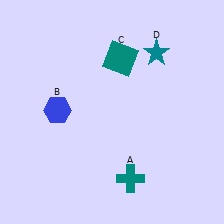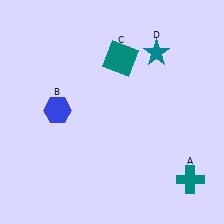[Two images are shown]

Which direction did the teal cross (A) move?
The teal cross (A) moved right.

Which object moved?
The teal cross (A) moved right.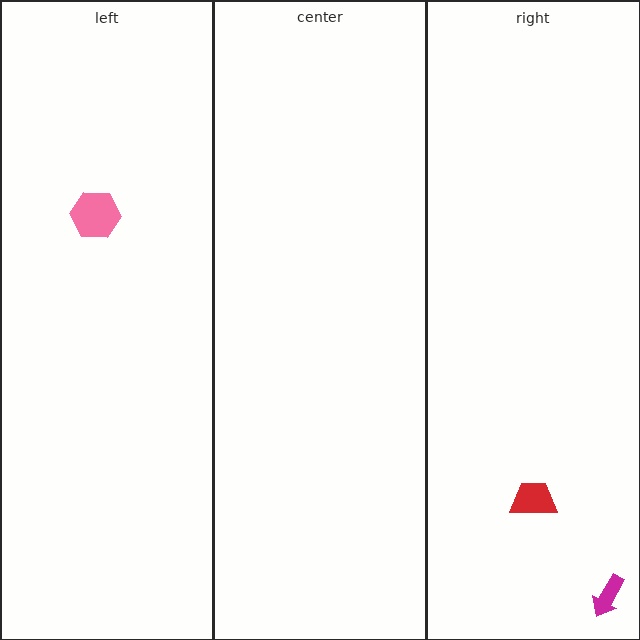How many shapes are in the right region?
2.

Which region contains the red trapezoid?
The right region.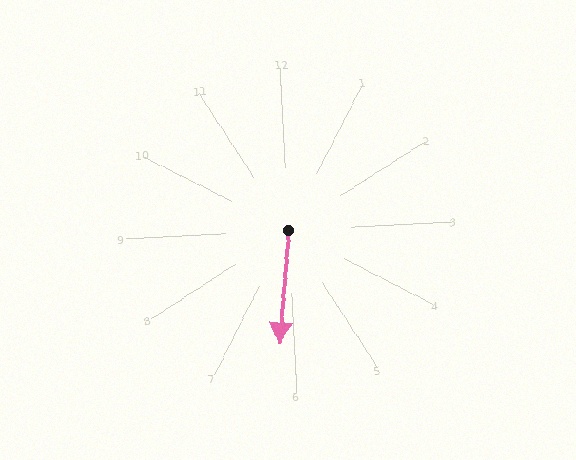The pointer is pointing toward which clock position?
Roughly 6 o'clock.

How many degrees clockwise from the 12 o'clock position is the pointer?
Approximately 188 degrees.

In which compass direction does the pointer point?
South.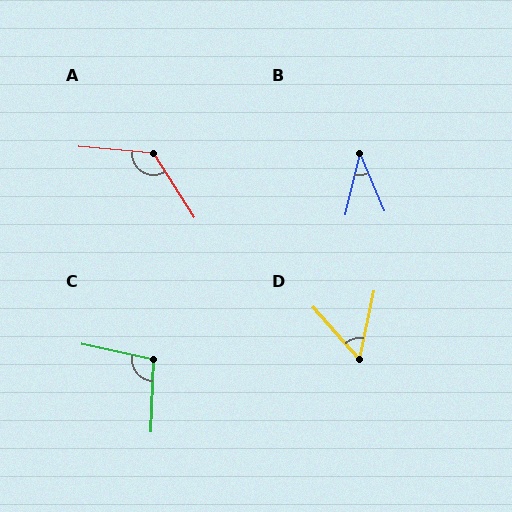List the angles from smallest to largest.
B (36°), D (54°), C (100°), A (128°).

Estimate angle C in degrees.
Approximately 100 degrees.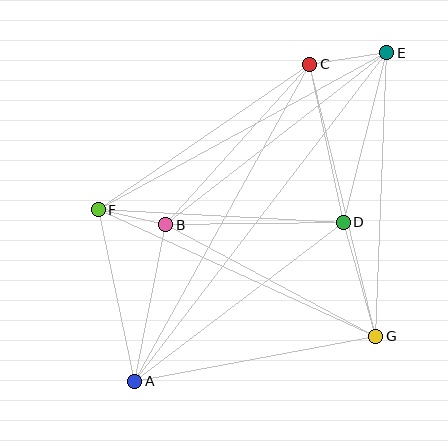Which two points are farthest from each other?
Points A and E are farthest from each other.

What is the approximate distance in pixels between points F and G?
The distance between F and G is approximately 305 pixels.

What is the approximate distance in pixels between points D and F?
The distance between D and F is approximately 245 pixels.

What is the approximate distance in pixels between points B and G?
The distance between B and G is approximately 238 pixels.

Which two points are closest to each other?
Points B and F are closest to each other.